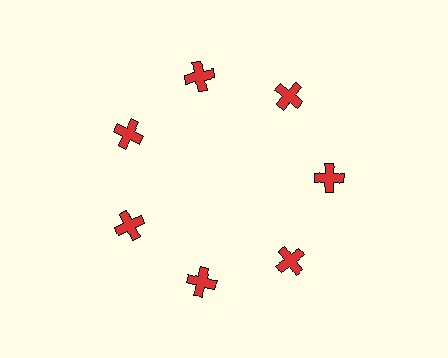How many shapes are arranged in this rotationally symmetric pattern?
There are 7 shapes, arranged in 7 groups of 1.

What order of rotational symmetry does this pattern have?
This pattern has 7-fold rotational symmetry.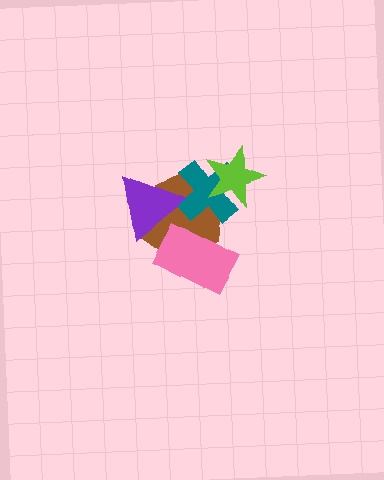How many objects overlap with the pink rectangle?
1 object overlaps with the pink rectangle.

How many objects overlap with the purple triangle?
2 objects overlap with the purple triangle.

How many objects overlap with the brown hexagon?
4 objects overlap with the brown hexagon.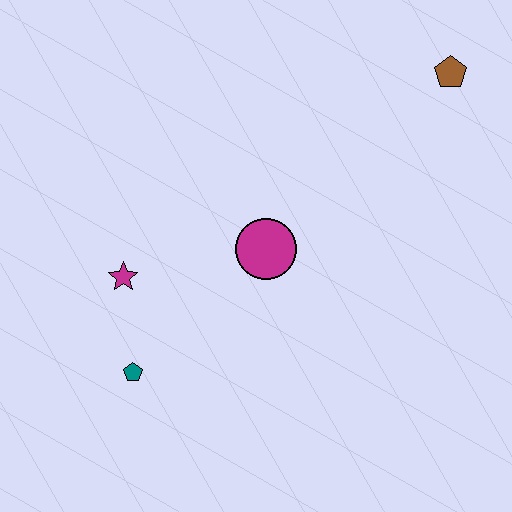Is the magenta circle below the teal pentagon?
No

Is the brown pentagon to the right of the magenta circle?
Yes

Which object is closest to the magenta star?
The teal pentagon is closest to the magenta star.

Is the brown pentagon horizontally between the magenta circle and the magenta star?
No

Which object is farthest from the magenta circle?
The brown pentagon is farthest from the magenta circle.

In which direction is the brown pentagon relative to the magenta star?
The brown pentagon is to the right of the magenta star.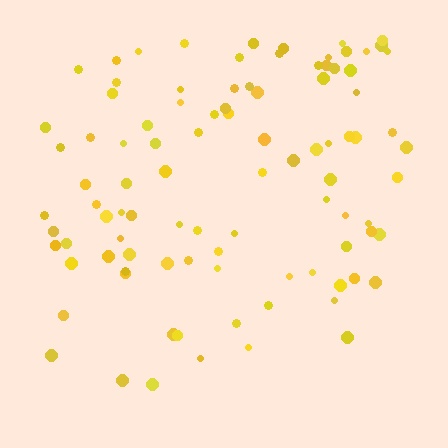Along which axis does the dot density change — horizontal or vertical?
Vertical.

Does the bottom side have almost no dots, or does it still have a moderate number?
Still a moderate number, just noticeably fewer than the top.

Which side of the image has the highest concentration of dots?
The top.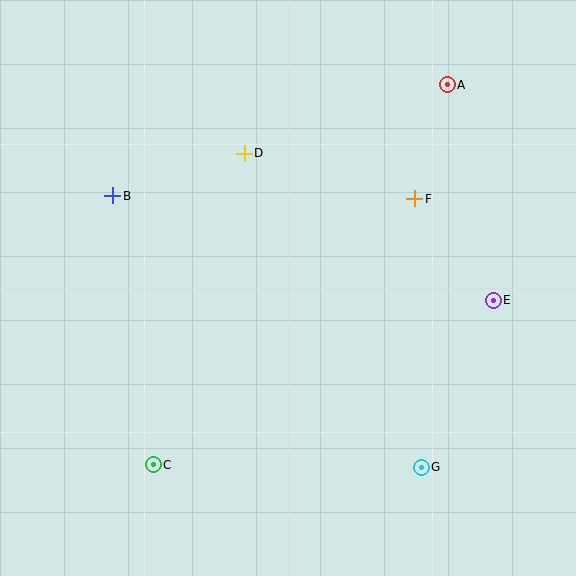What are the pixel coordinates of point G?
Point G is at (421, 467).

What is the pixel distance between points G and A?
The distance between G and A is 383 pixels.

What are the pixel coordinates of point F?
Point F is at (415, 199).